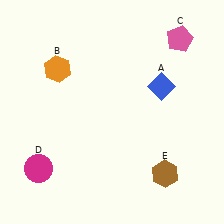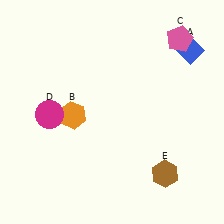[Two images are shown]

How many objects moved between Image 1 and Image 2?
3 objects moved between the two images.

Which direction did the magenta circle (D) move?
The magenta circle (D) moved up.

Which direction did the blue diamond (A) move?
The blue diamond (A) moved up.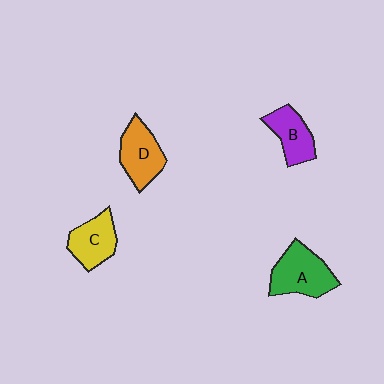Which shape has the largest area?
Shape A (green).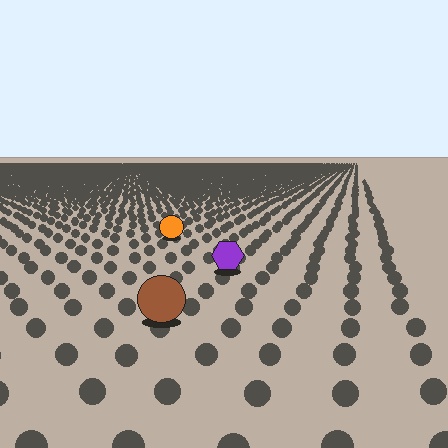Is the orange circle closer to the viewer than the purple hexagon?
No. The purple hexagon is closer — you can tell from the texture gradient: the ground texture is coarser near it.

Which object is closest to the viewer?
The brown circle is closest. The texture marks near it are larger and more spread out.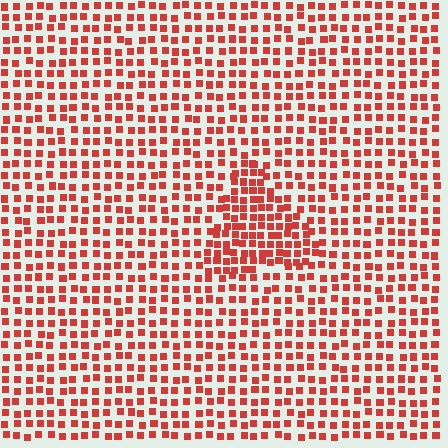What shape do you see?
I see a triangle.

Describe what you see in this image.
The image contains small red elements arranged at two different densities. A triangle-shaped region is visible where the elements are more densely packed than the surrounding area.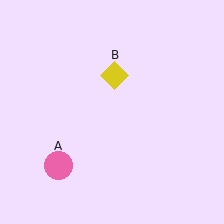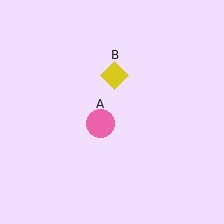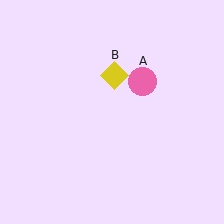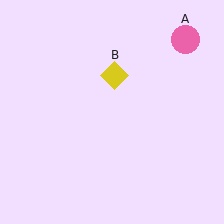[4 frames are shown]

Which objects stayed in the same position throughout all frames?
Yellow diamond (object B) remained stationary.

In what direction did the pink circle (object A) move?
The pink circle (object A) moved up and to the right.